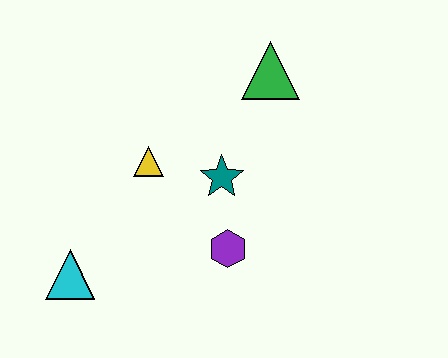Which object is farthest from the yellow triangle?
The green triangle is farthest from the yellow triangle.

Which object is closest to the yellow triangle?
The teal star is closest to the yellow triangle.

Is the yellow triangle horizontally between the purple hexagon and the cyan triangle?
Yes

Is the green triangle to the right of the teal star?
Yes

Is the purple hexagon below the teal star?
Yes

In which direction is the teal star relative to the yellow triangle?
The teal star is to the right of the yellow triangle.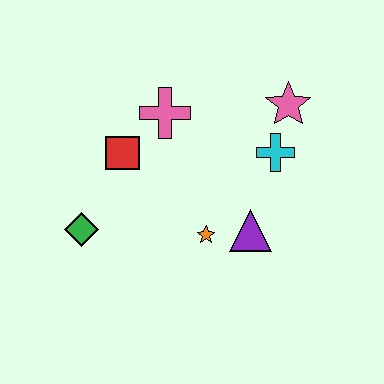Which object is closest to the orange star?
The purple triangle is closest to the orange star.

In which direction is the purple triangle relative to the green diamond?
The purple triangle is to the right of the green diamond.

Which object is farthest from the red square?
The pink star is farthest from the red square.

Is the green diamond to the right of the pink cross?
No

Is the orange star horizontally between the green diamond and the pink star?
Yes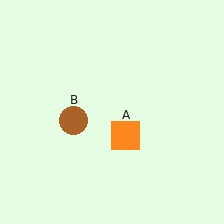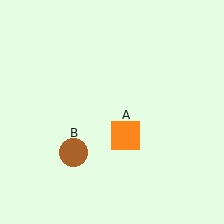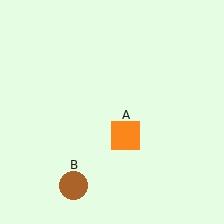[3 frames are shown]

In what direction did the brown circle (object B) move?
The brown circle (object B) moved down.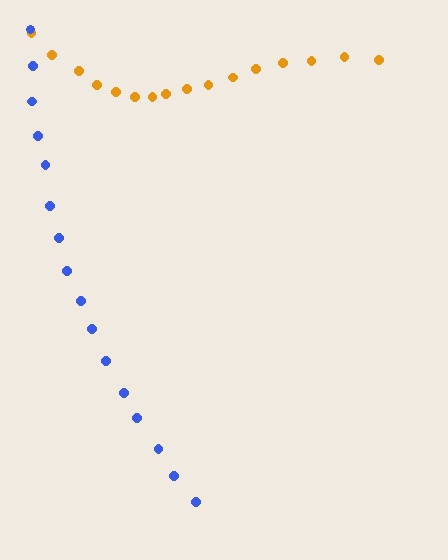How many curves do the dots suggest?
There are 2 distinct paths.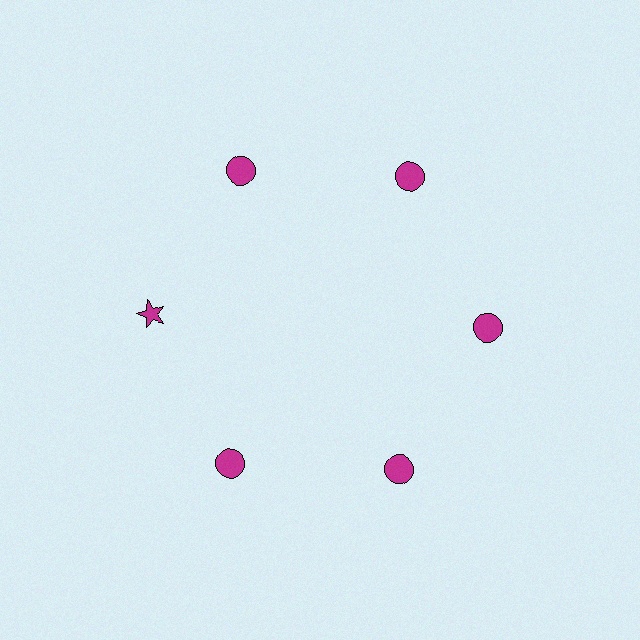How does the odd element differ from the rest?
It has a different shape: star instead of circle.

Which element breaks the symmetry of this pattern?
The magenta star at roughly the 9 o'clock position breaks the symmetry. All other shapes are magenta circles.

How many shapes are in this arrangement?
There are 6 shapes arranged in a ring pattern.